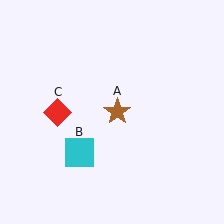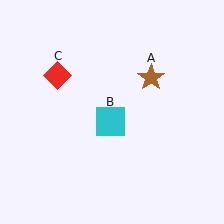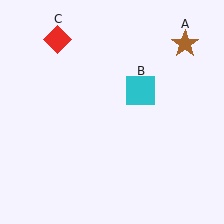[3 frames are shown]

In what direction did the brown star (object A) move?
The brown star (object A) moved up and to the right.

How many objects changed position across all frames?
3 objects changed position: brown star (object A), cyan square (object B), red diamond (object C).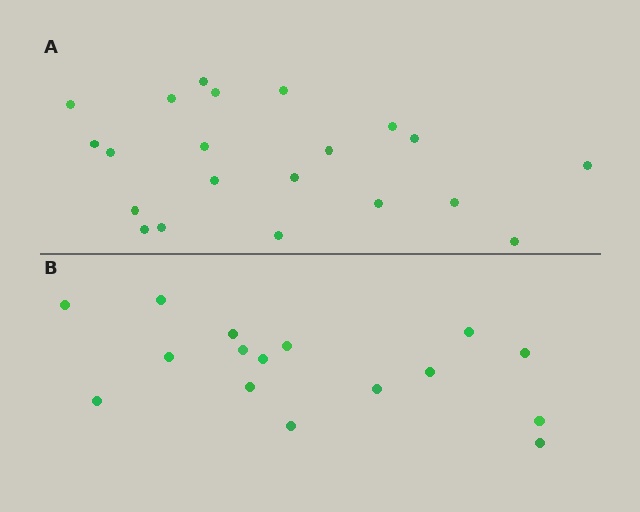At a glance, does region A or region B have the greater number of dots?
Region A (the top region) has more dots.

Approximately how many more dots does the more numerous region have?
Region A has about 5 more dots than region B.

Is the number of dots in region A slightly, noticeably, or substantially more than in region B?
Region A has noticeably more, but not dramatically so. The ratio is roughly 1.3 to 1.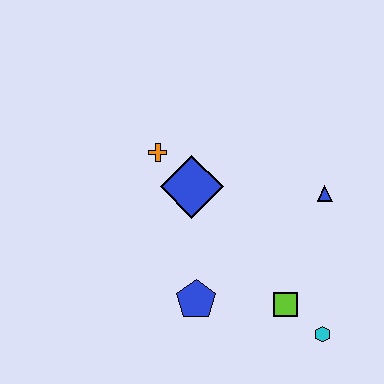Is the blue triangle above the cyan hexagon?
Yes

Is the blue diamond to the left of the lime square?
Yes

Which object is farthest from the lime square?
The orange cross is farthest from the lime square.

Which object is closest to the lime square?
The cyan hexagon is closest to the lime square.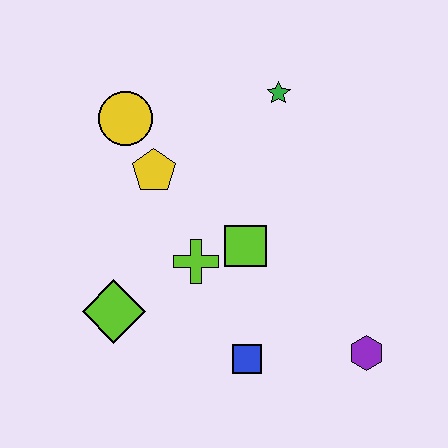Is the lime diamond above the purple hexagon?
Yes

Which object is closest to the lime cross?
The lime square is closest to the lime cross.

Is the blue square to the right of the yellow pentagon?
Yes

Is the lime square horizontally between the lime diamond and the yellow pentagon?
No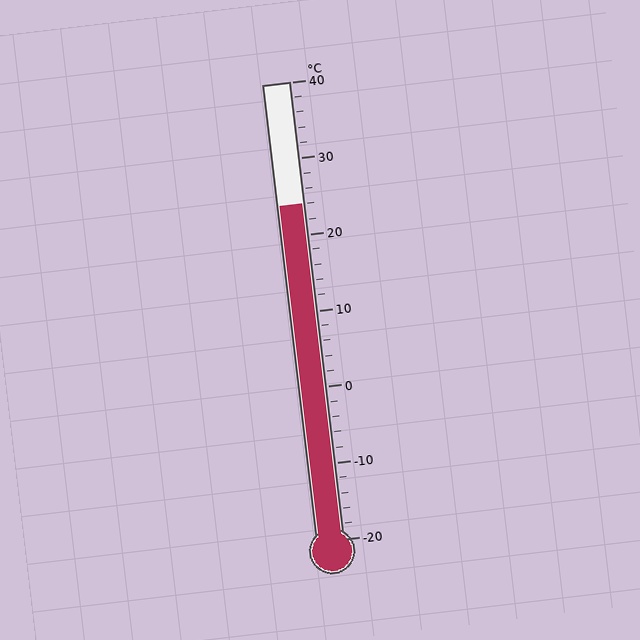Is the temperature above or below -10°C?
The temperature is above -10°C.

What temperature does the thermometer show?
The thermometer shows approximately 24°C.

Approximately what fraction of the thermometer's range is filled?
The thermometer is filled to approximately 75% of its range.